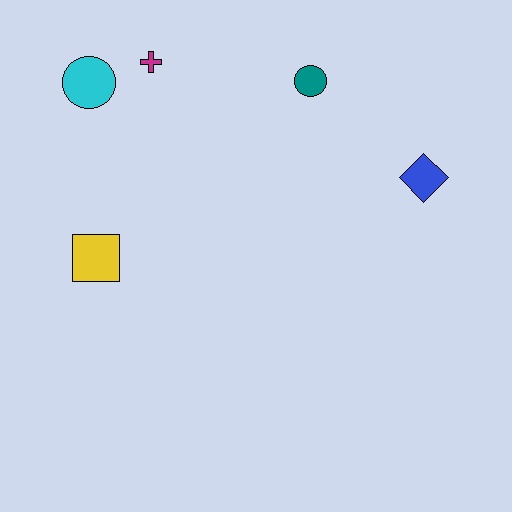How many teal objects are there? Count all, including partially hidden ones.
There is 1 teal object.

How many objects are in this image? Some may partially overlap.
There are 5 objects.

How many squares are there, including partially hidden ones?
There is 1 square.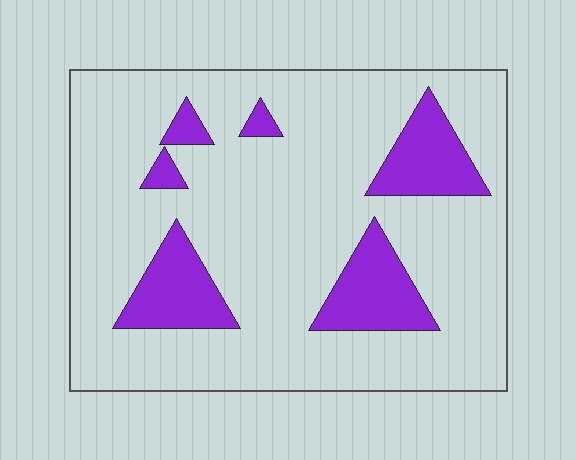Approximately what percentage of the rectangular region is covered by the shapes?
Approximately 20%.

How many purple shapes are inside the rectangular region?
6.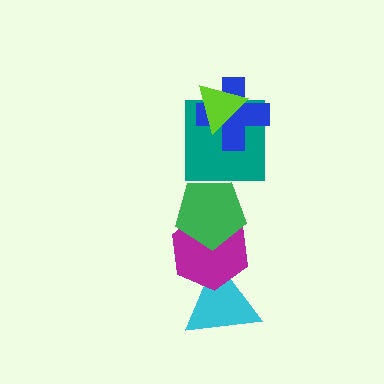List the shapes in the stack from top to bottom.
From top to bottom: the lime triangle, the blue cross, the teal square, the green pentagon, the magenta hexagon, the cyan triangle.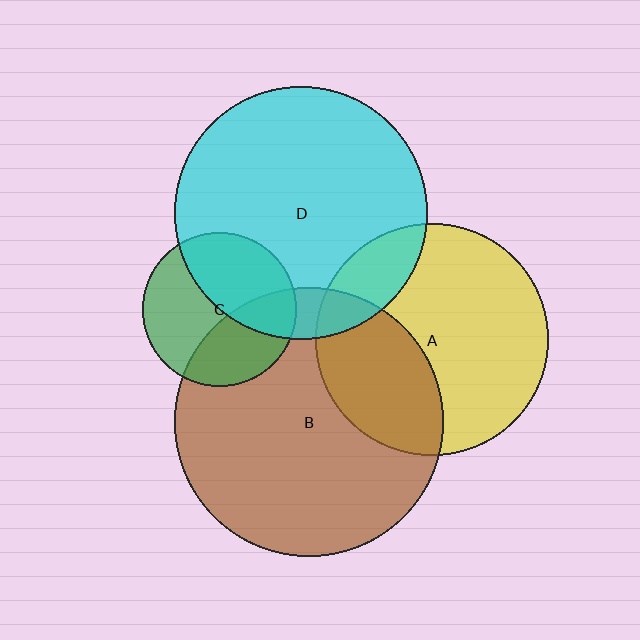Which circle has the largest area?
Circle B (brown).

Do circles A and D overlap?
Yes.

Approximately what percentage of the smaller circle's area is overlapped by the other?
Approximately 15%.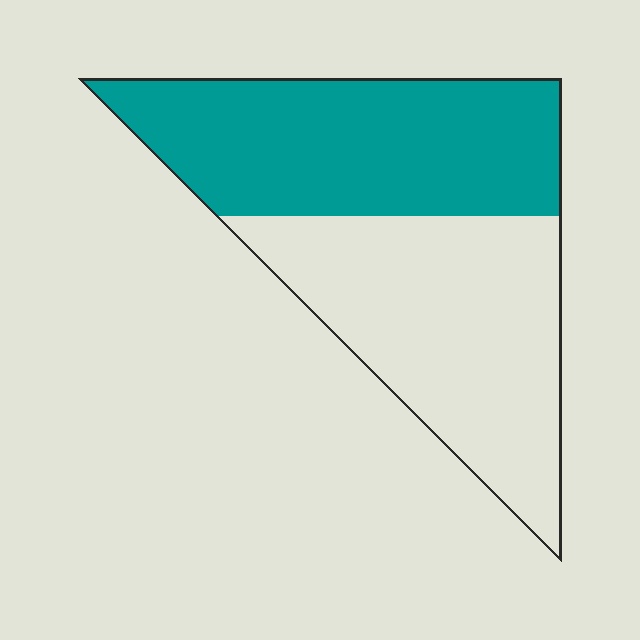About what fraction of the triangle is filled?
About one half (1/2).